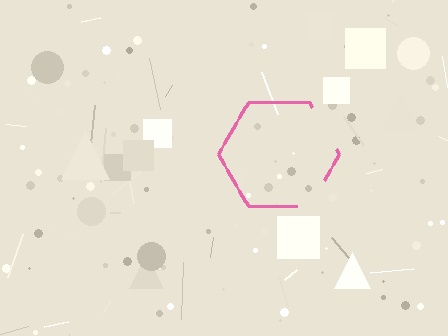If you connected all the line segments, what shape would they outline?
They would outline a hexagon.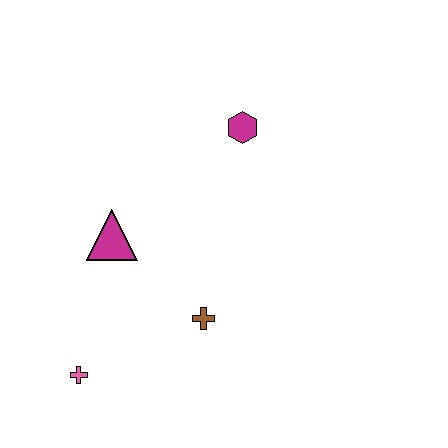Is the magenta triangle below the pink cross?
No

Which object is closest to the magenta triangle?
The brown cross is closest to the magenta triangle.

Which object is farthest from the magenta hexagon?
The pink cross is farthest from the magenta hexagon.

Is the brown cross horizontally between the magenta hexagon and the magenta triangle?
Yes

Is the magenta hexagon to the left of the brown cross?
No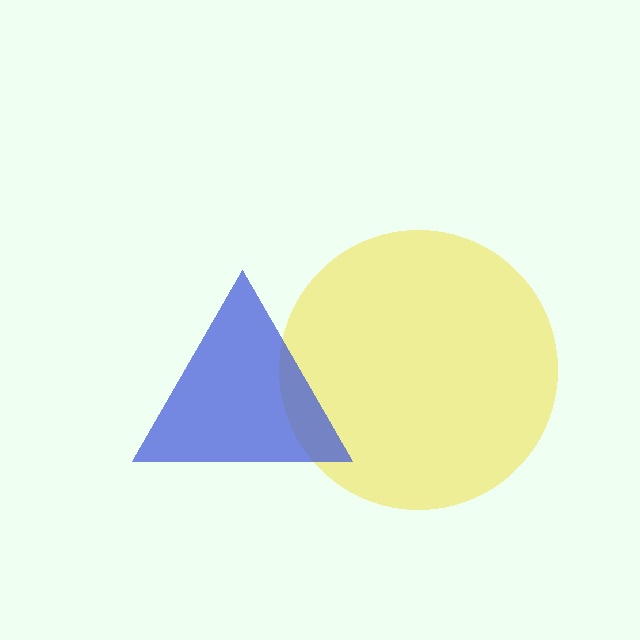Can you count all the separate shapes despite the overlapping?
Yes, there are 2 separate shapes.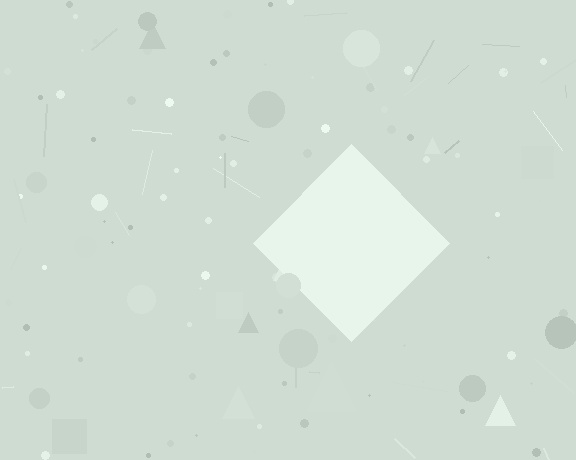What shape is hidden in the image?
A diamond is hidden in the image.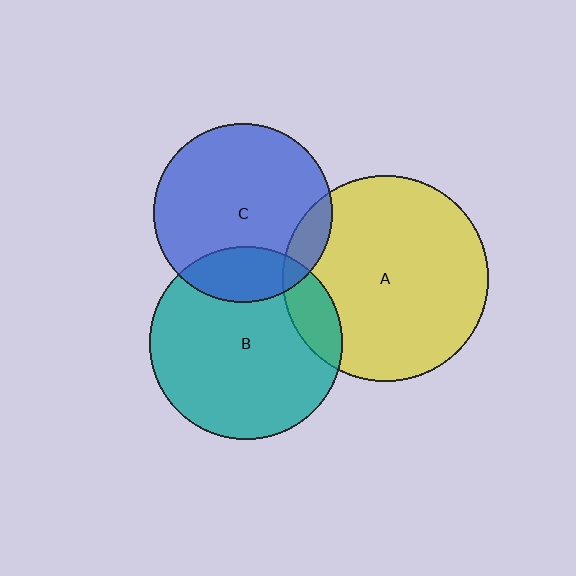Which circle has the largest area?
Circle A (yellow).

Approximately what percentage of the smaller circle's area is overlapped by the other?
Approximately 15%.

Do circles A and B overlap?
Yes.